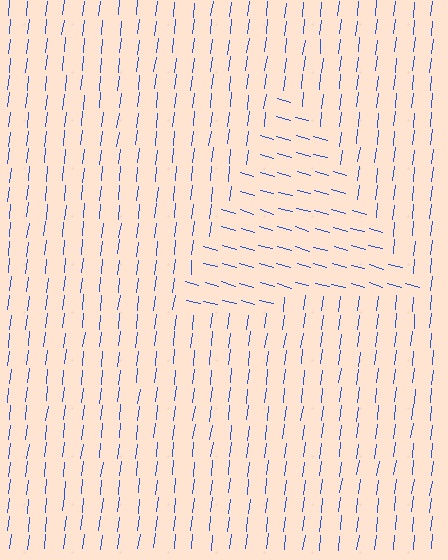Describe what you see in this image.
The image is filled with small blue line segments. A triangle region in the image has lines oriented differently from the surrounding lines, creating a visible texture boundary.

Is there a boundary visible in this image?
Yes, there is a texture boundary formed by a change in line orientation.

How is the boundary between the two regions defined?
The boundary is defined purely by a change in line orientation (approximately 80 degrees difference). All lines are the same color and thickness.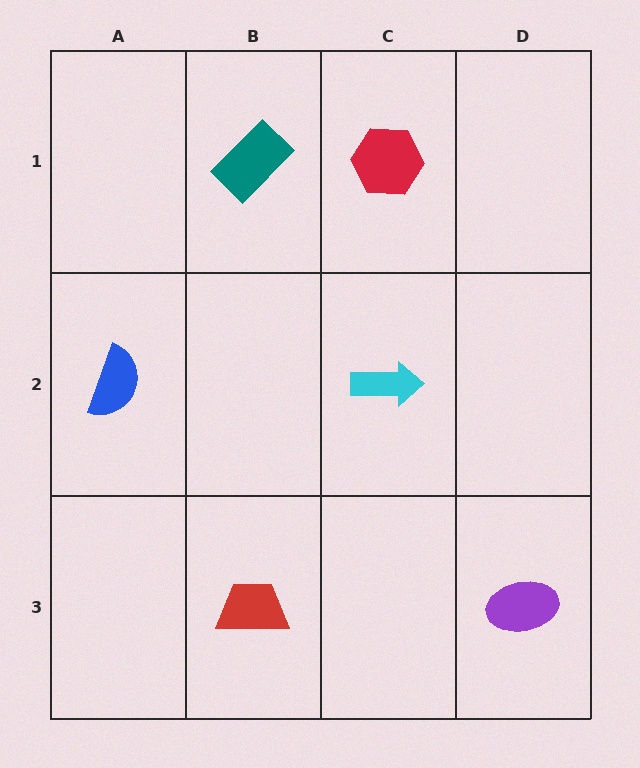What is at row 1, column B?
A teal rectangle.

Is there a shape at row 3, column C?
No, that cell is empty.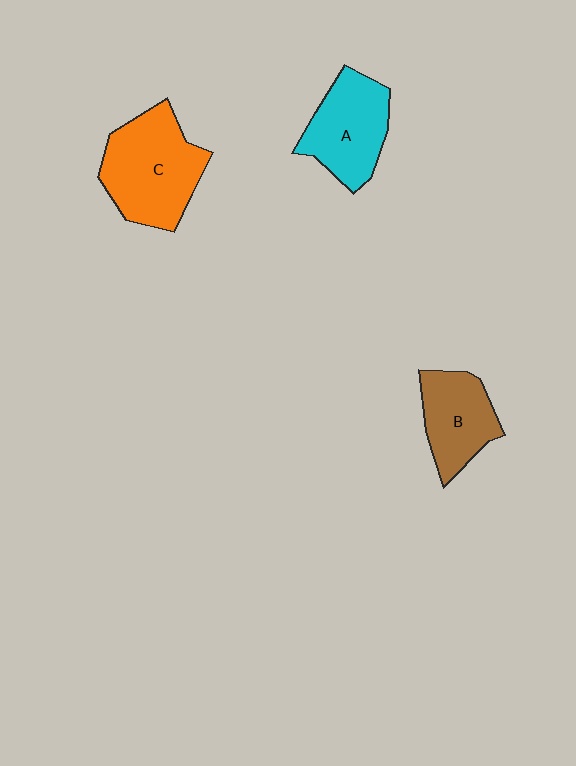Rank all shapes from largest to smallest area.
From largest to smallest: C (orange), A (cyan), B (brown).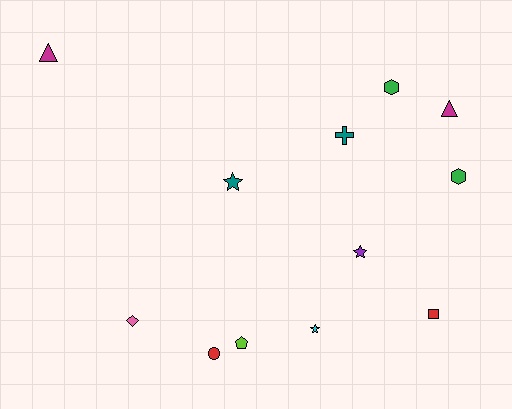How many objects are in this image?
There are 12 objects.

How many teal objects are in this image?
There are 2 teal objects.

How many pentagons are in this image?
There is 1 pentagon.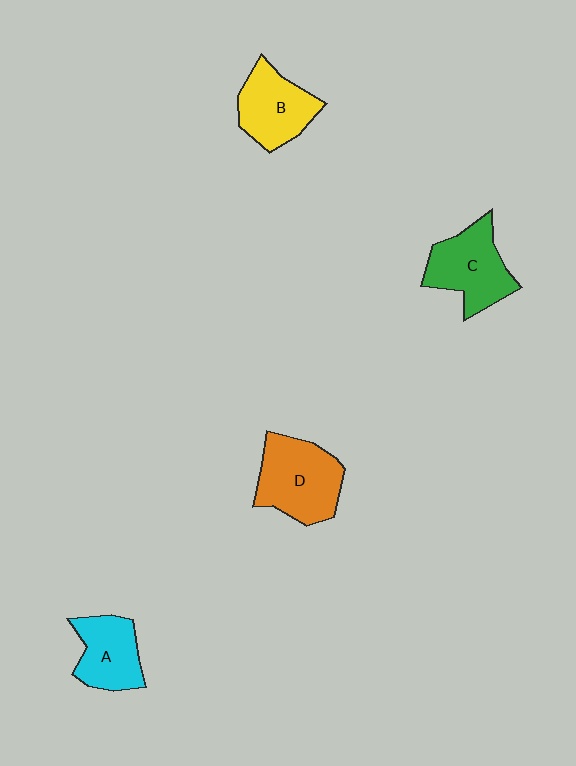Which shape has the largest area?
Shape D (orange).